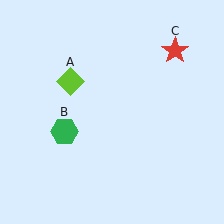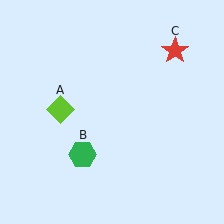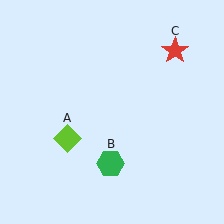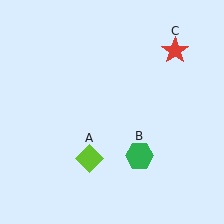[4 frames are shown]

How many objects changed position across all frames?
2 objects changed position: lime diamond (object A), green hexagon (object B).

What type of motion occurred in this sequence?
The lime diamond (object A), green hexagon (object B) rotated counterclockwise around the center of the scene.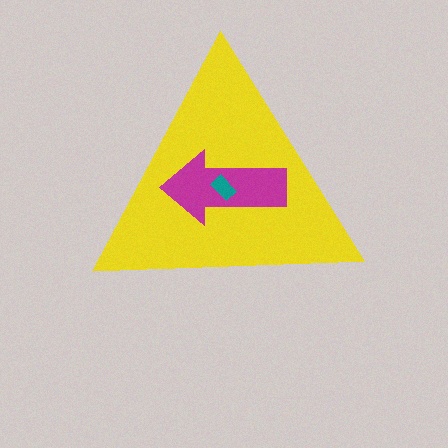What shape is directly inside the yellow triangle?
The magenta arrow.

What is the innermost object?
The teal rectangle.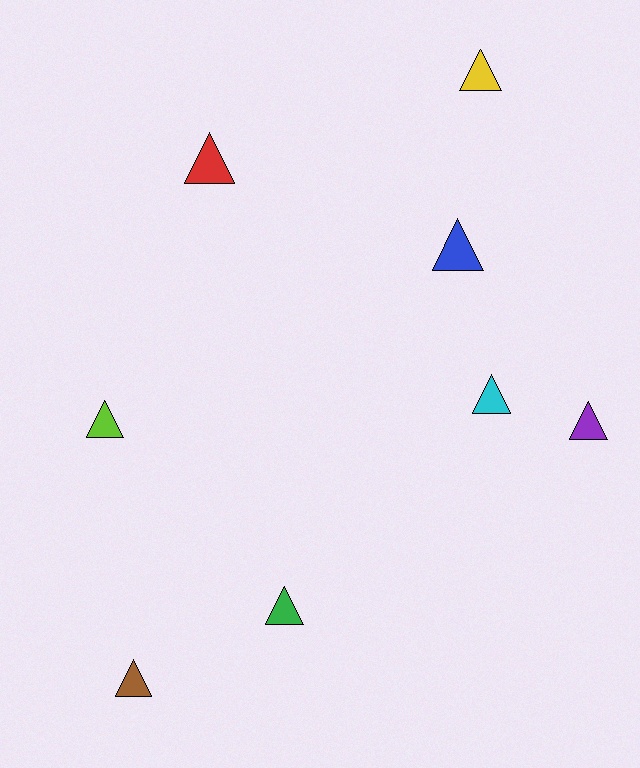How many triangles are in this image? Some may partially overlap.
There are 8 triangles.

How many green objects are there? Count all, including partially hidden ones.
There is 1 green object.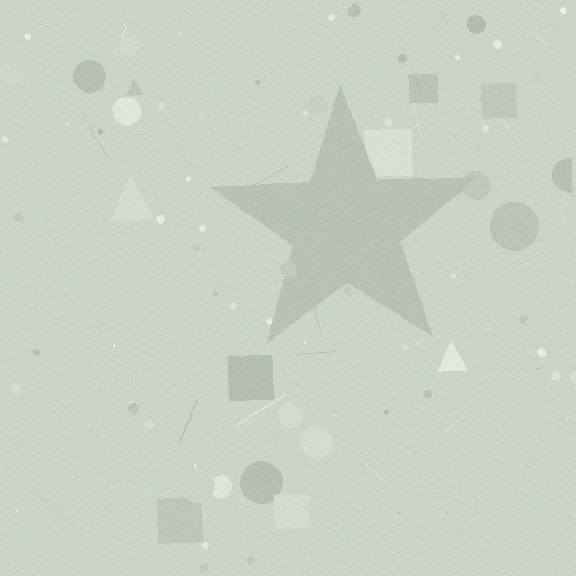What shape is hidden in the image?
A star is hidden in the image.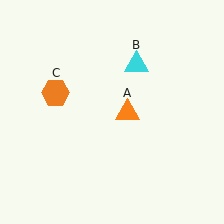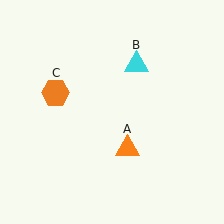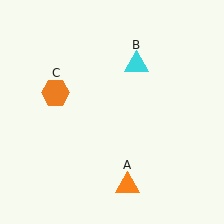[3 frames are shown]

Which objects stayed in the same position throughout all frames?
Cyan triangle (object B) and orange hexagon (object C) remained stationary.